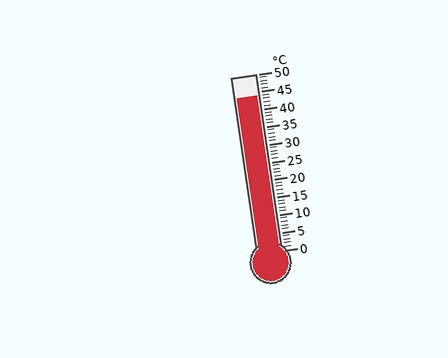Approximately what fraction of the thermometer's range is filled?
The thermometer is filled to approximately 90% of its range.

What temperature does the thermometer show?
The thermometer shows approximately 44°C.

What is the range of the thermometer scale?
The thermometer scale ranges from 0°C to 50°C.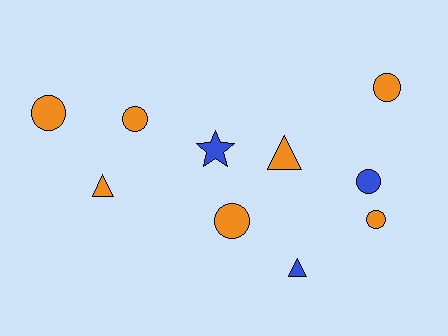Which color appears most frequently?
Orange, with 7 objects.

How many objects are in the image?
There are 10 objects.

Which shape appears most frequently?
Circle, with 6 objects.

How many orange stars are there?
There are no orange stars.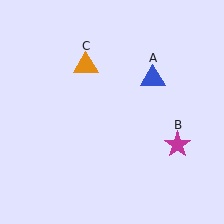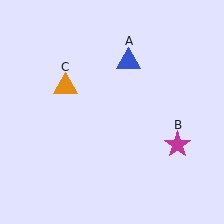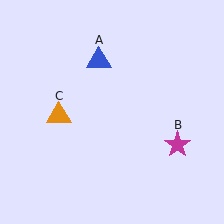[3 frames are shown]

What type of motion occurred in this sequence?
The blue triangle (object A), orange triangle (object C) rotated counterclockwise around the center of the scene.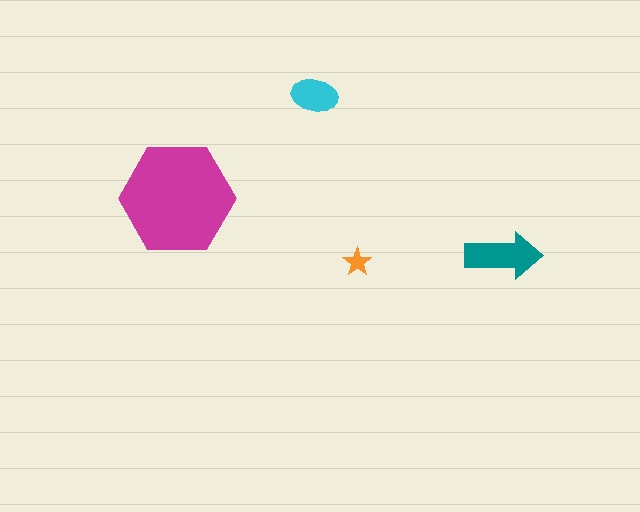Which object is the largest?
The magenta hexagon.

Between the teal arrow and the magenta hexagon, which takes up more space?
The magenta hexagon.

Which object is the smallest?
The orange star.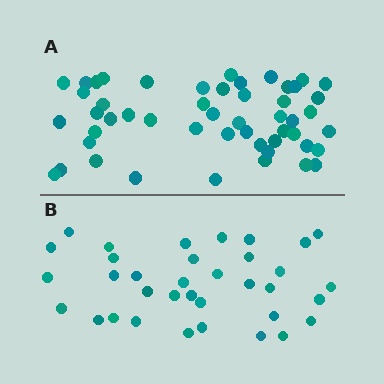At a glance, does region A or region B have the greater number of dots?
Region A (the top region) has more dots.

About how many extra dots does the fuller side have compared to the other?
Region A has approximately 15 more dots than region B.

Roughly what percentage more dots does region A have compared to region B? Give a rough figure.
About 45% more.